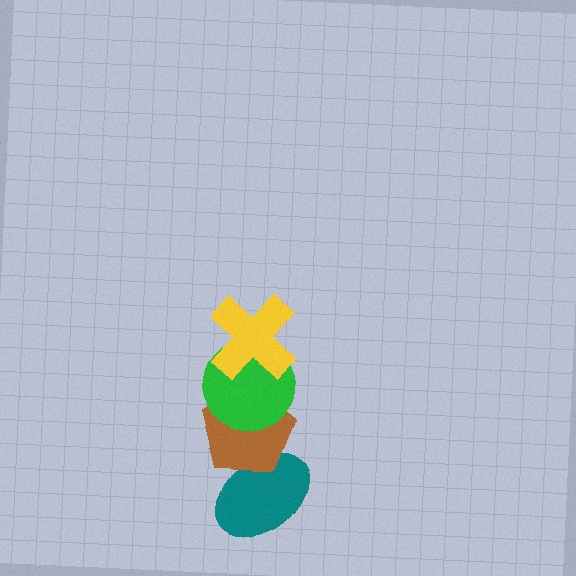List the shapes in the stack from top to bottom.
From top to bottom: the yellow cross, the green circle, the brown pentagon, the teal ellipse.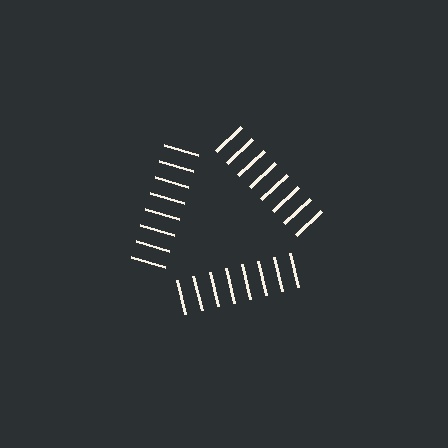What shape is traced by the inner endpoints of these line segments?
An illusory triangle — the line segments terminate on its edges but no continuous stroke is drawn.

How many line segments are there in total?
24 — 8 along each of the 3 edges.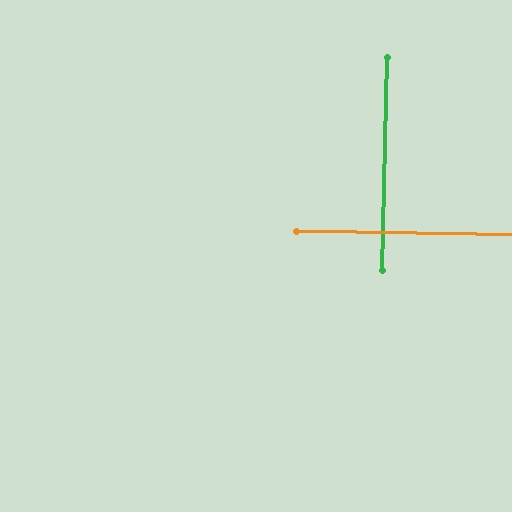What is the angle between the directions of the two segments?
Approximately 90 degrees.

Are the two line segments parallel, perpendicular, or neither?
Perpendicular — they meet at approximately 90°.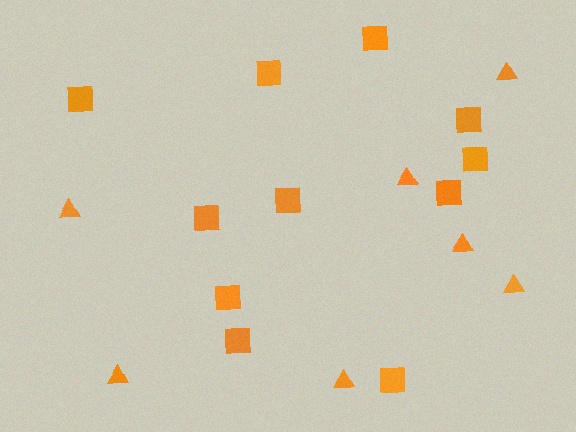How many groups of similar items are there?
There are 2 groups: one group of squares (11) and one group of triangles (7).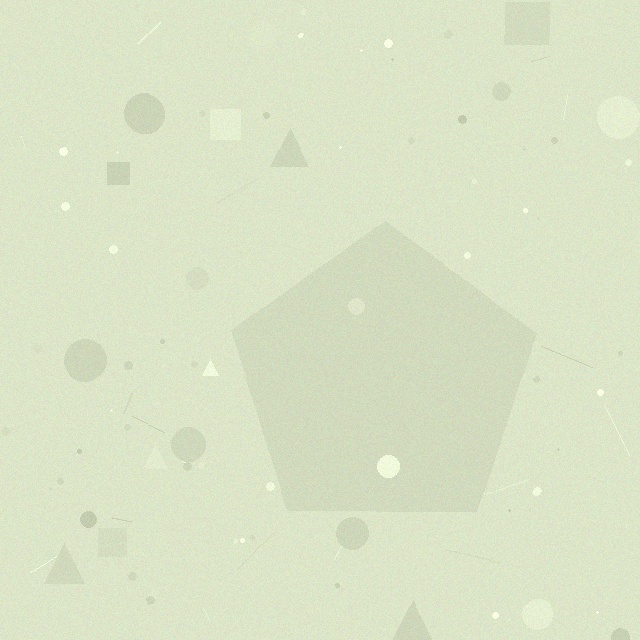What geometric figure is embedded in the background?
A pentagon is embedded in the background.